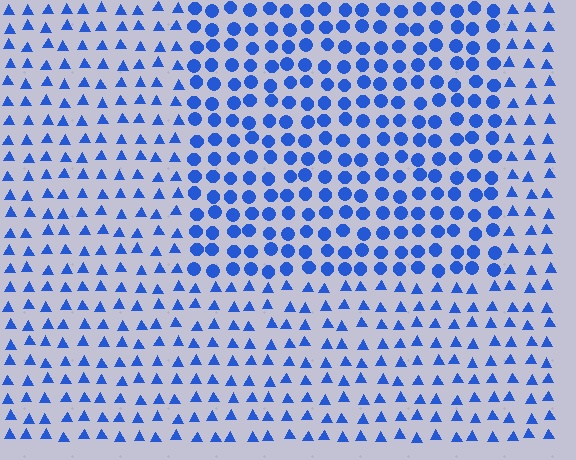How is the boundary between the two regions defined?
The boundary is defined by a change in element shape: circles inside vs. triangles outside. All elements share the same color and spacing.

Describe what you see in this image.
The image is filled with small blue elements arranged in a uniform grid. A rectangle-shaped region contains circles, while the surrounding area contains triangles. The boundary is defined purely by the change in element shape.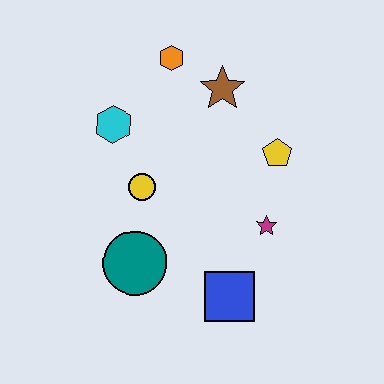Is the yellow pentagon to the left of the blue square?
No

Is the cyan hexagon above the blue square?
Yes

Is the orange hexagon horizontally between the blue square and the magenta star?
No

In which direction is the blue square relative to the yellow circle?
The blue square is below the yellow circle.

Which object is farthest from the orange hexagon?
The blue square is farthest from the orange hexagon.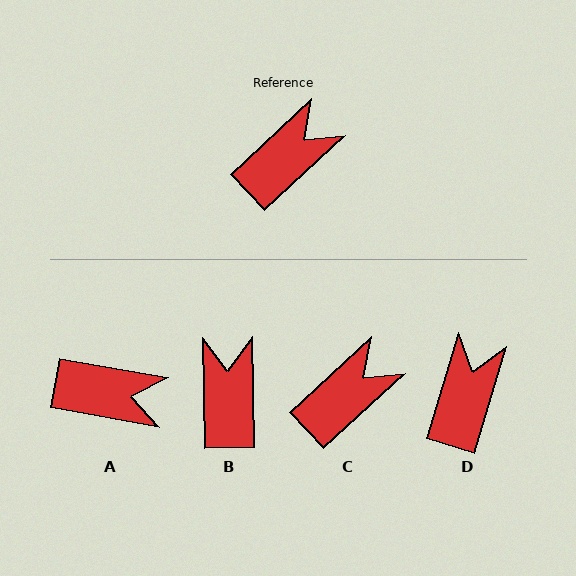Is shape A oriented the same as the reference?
No, it is off by about 53 degrees.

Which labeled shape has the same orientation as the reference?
C.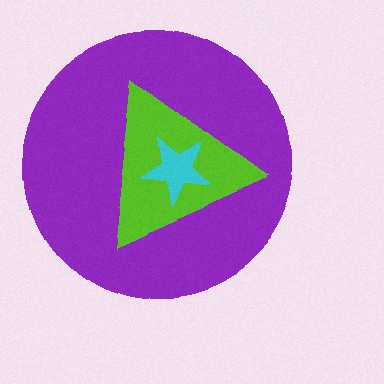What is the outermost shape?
The purple circle.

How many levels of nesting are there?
3.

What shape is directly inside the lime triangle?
The cyan star.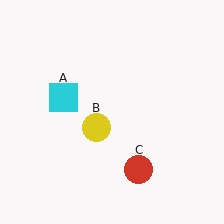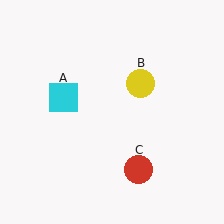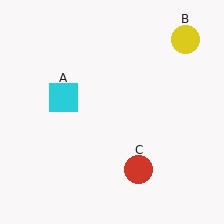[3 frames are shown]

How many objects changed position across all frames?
1 object changed position: yellow circle (object B).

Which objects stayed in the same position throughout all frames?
Cyan square (object A) and red circle (object C) remained stationary.